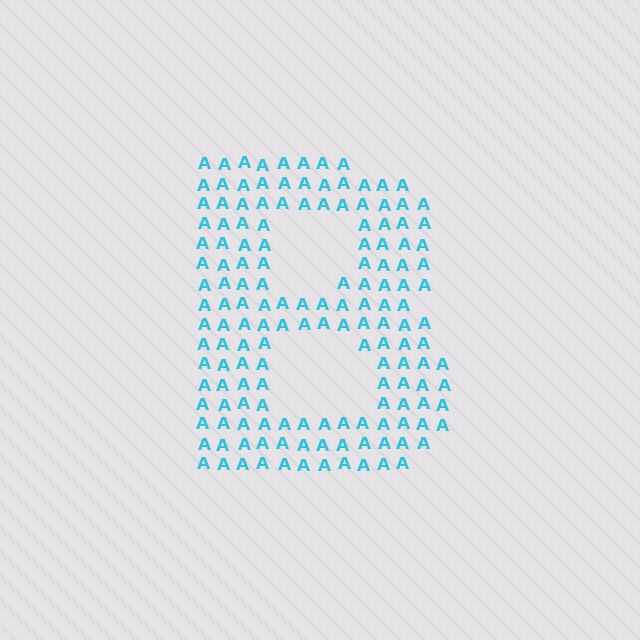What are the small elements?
The small elements are letter A's.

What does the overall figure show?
The overall figure shows the letter B.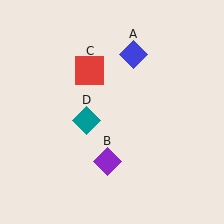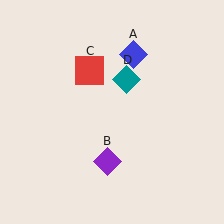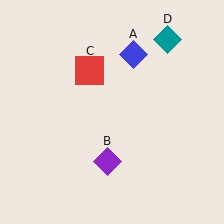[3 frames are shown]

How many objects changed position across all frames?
1 object changed position: teal diamond (object D).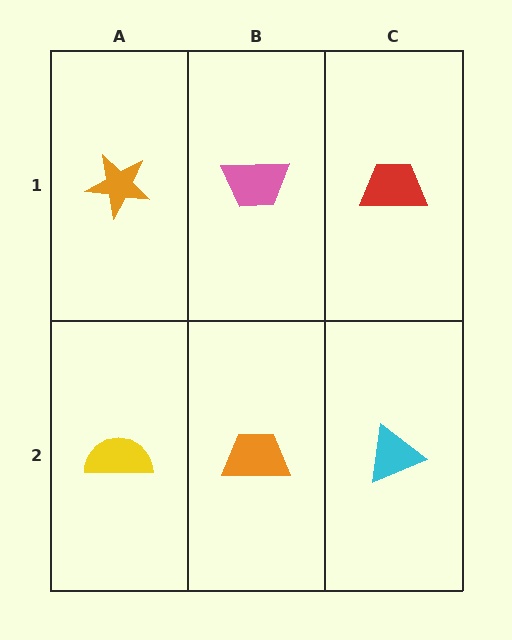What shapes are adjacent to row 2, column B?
A pink trapezoid (row 1, column B), a yellow semicircle (row 2, column A), a cyan triangle (row 2, column C).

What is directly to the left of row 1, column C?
A pink trapezoid.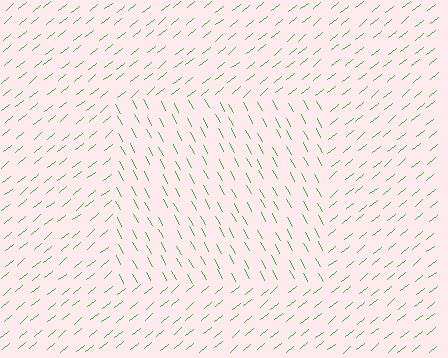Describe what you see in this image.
The image is filled with small green line segments. A rectangle region in the image has lines oriented differently from the surrounding lines, creating a visible texture boundary.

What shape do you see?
I see a rectangle.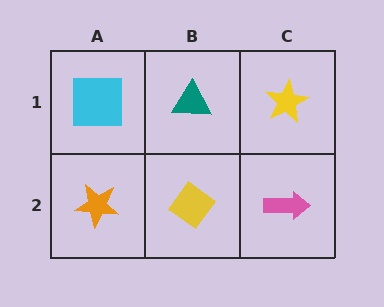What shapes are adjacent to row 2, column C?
A yellow star (row 1, column C), a yellow diamond (row 2, column B).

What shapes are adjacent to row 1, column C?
A pink arrow (row 2, column C), a teal triangle (row 1, column B).